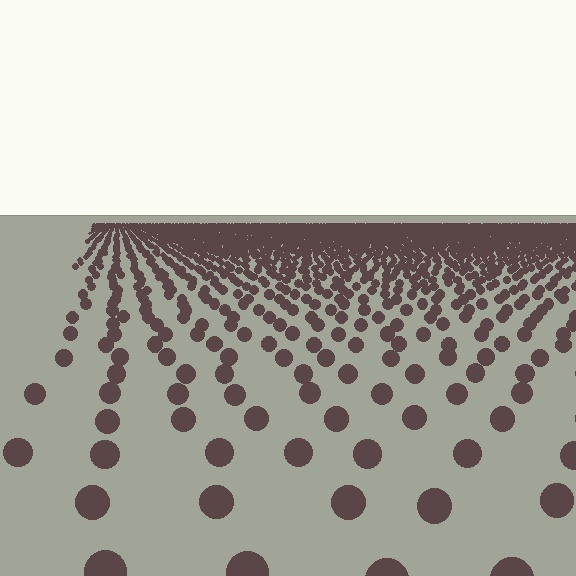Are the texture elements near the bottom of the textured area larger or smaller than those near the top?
Larger. Near the bottom, elements are closer to the viewer and appear at a bigger on-screen size.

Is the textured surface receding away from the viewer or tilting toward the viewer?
The surface is receding away from the viewer. Texture elements get smaller and denser toward the top.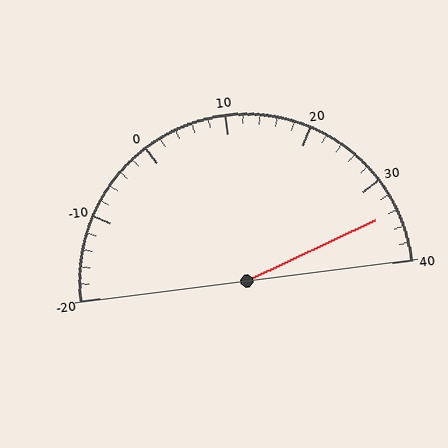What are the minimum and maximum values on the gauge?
The gauge ranges from -20 to 40.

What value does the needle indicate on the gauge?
The needle indicates approximately 34.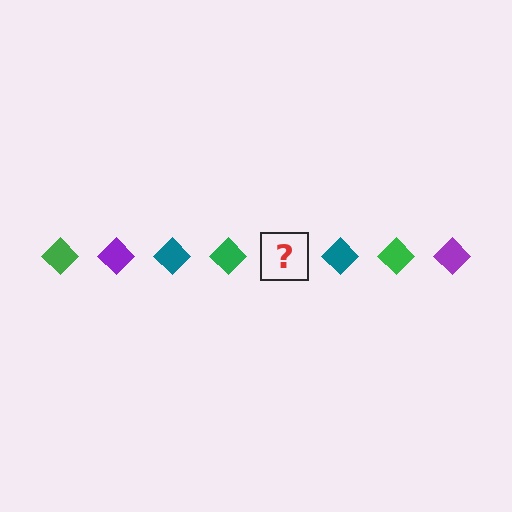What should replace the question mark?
The question mark should be replaced with a purple diamond.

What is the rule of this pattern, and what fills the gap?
The rule is that the pattern cycles through green, purple, teal diamonds. The gap should be filled with a purple diamond.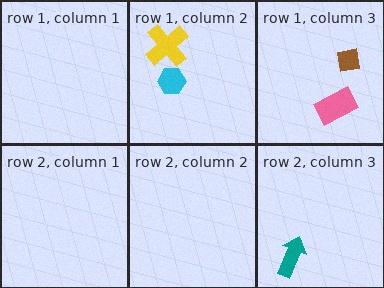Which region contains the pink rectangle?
The row 1, column 3 region.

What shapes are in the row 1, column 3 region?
The pink rectangle, the brown square.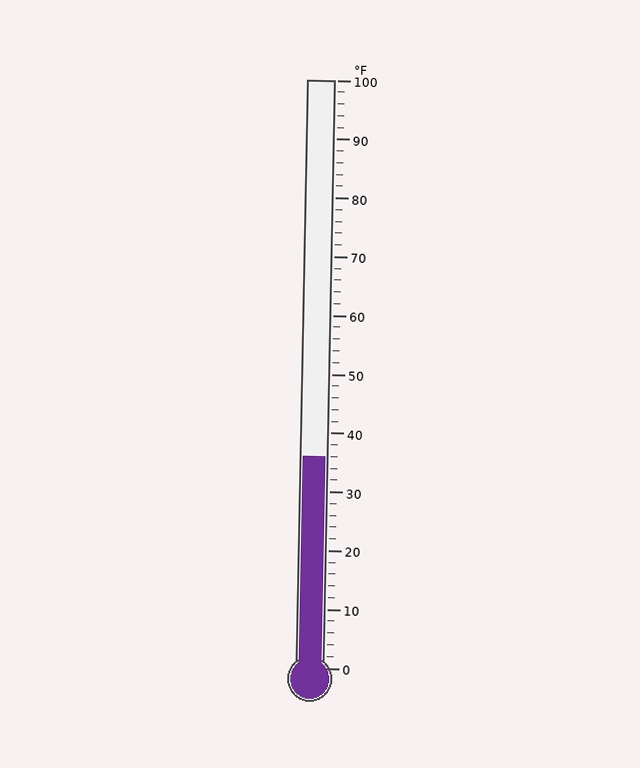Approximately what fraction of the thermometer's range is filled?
The thermometer is filled to approximately 35% of its range.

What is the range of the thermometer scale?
The thermometer scale ranges from 0°F to 100°F.